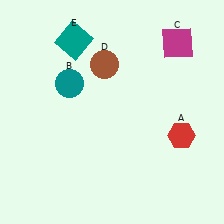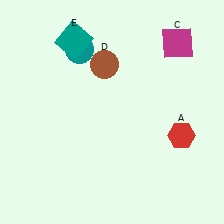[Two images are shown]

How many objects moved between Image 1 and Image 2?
1 object moved between the two images.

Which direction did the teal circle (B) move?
The teal circle (B) moved up.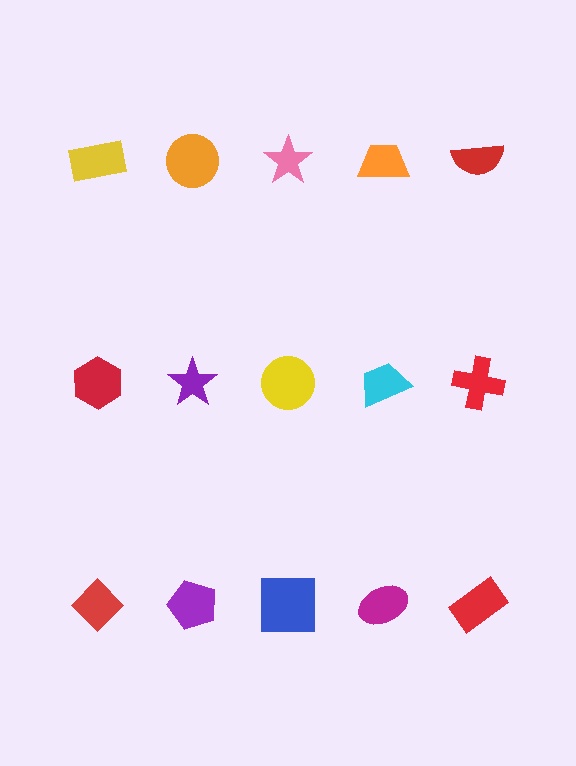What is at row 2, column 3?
A yellow circle.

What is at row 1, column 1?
A yellow rectangle.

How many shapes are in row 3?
5 shapes.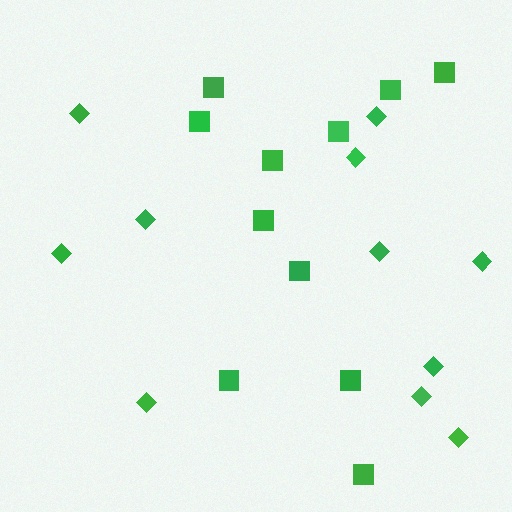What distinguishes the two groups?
There are 2 groups: one group of squares (11) and one group of diamonds (11).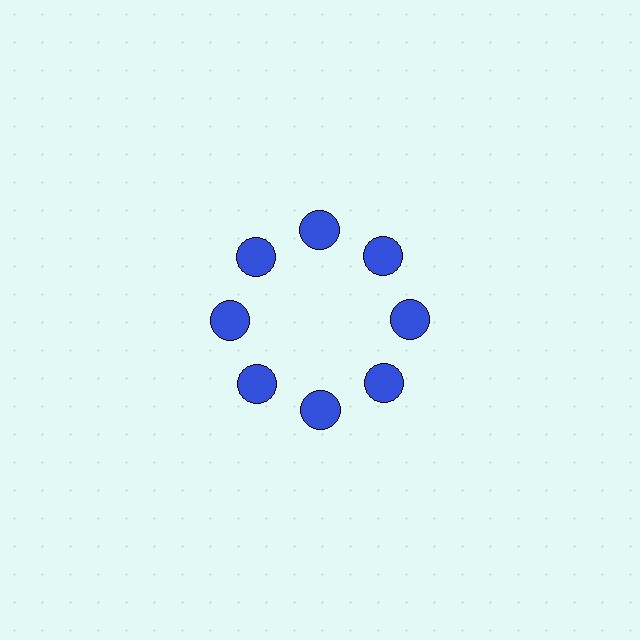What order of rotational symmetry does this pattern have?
This pattern has 8-fold rotational symmetry.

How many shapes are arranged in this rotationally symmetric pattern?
There are 16 shapes, arranged in 8 groups of 2.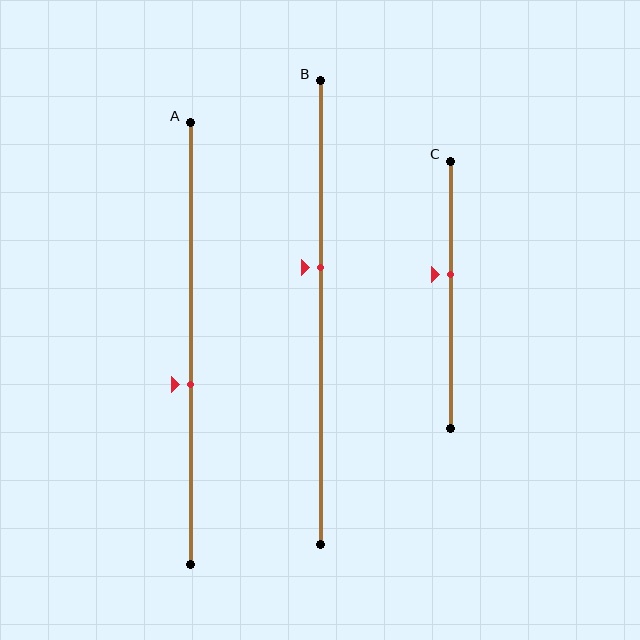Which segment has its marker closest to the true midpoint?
Segment C has its marker closest to the true midpoint.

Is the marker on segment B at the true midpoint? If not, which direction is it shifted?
No, the marker on segment B is shifted upward by about 10% of the segment length.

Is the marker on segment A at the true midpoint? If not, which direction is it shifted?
No, the marker on segment A is shifted downward by about 9% of the segment length.